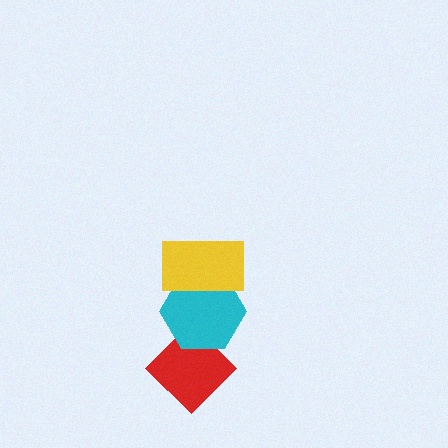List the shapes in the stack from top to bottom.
From top to bottom: the yellow rectangle, the cyan hexagon, the red diamond.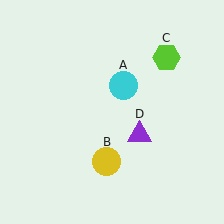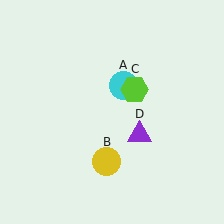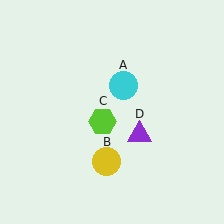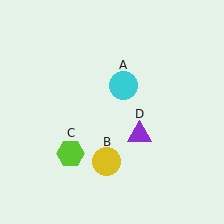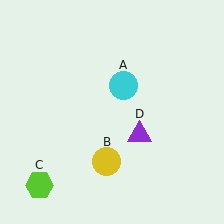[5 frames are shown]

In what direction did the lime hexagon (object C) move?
The lime hexagon (object C) moved down and to the left.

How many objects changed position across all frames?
1 object changed position: lime hexagon (object C).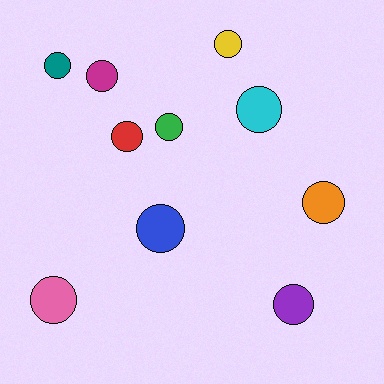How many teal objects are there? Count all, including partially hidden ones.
There is 1 teal object.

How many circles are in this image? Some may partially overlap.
There are 10 circles.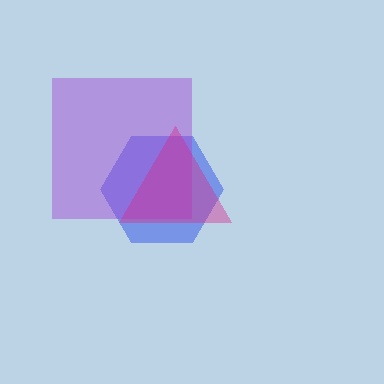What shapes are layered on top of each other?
The layered shapes are: a blue hexagon, a purple square, a magenta triangle.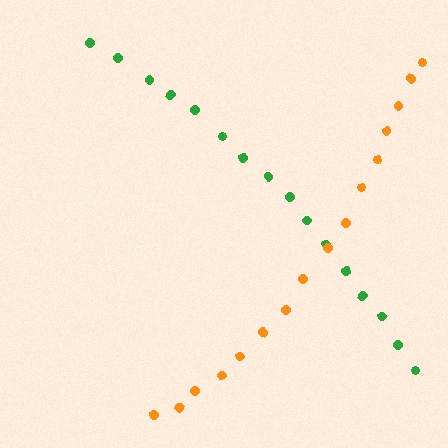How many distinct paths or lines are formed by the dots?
There are 2 distinct paths.